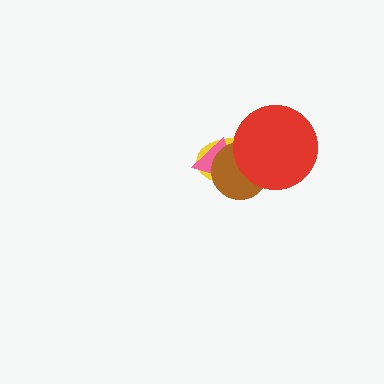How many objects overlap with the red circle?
2 objects overlap with the red circle.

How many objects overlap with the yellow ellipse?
3 objects overlap with the yellow ellipse.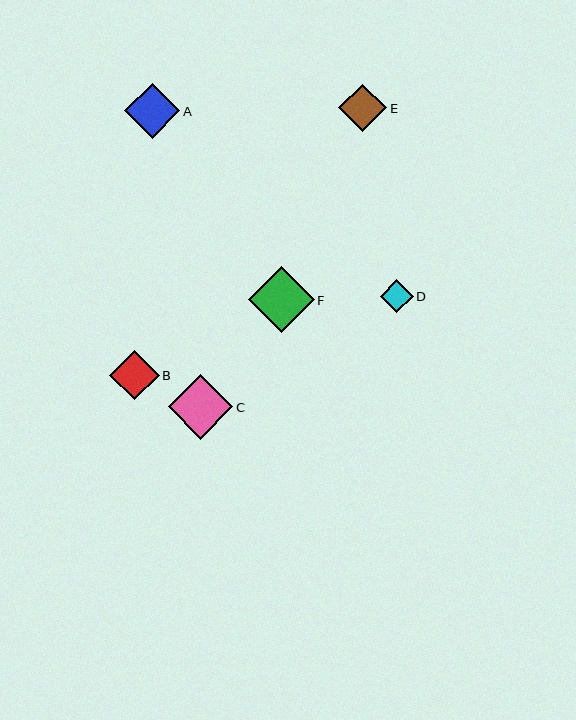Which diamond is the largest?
Diamond F is the largest with a size of approximately 66 pixels.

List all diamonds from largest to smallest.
From largest to smallest: F, C, A, B, E, D.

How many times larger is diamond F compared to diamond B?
Diamond F is approximately 1.3 times the size of diamond B.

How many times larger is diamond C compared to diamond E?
Diamond C is approximately 1.4 times the size of diamond E.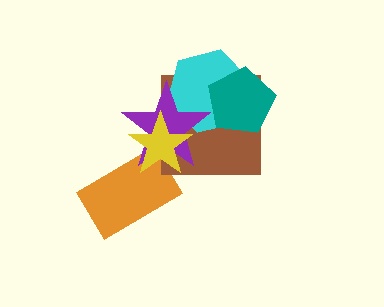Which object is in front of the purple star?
The yellow star is in front of the purple star.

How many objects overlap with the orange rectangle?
2 objects overlap with the orange rectangle.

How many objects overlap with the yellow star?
3 objects overlap with the yellow star.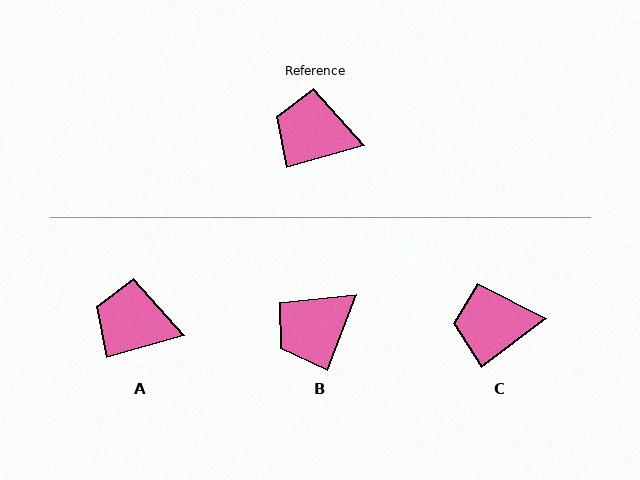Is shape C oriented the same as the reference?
No, it is off by about 21 degrees.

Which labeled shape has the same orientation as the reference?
A.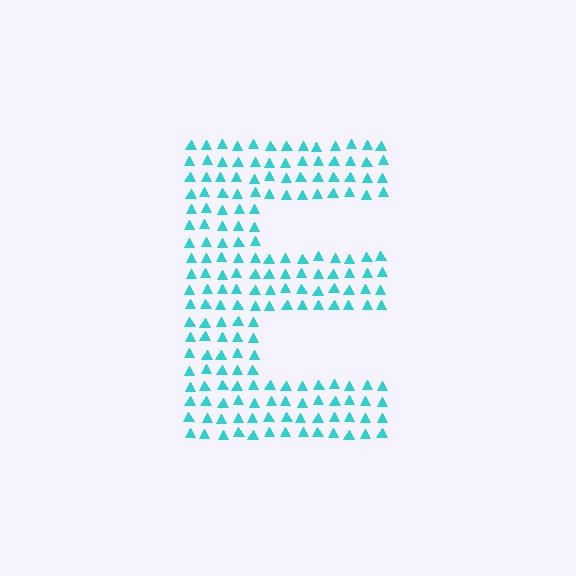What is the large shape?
The large shape is the letter E.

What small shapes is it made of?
It is made of small triangles.